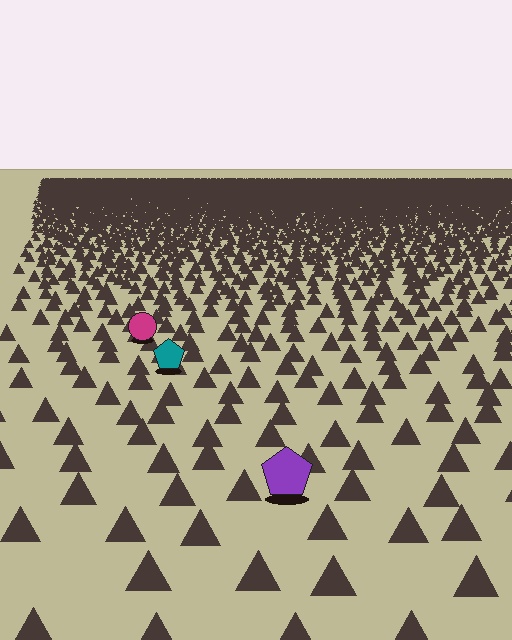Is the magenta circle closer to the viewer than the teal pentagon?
No. The teal pentagon is closer — you can tell from the texture gradient: the ground texture is coarser near it.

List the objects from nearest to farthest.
From nearest to farthest: the purple pentagon, the teal pentagon, the magenta circle.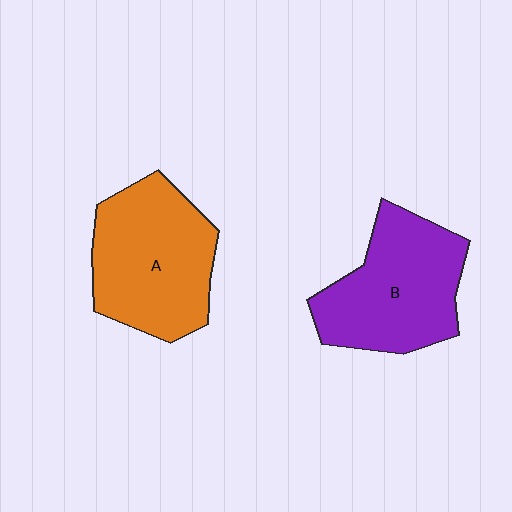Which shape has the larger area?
Shape A (orange).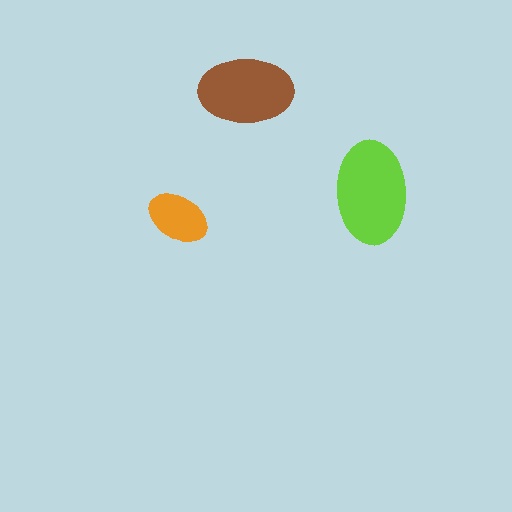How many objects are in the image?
There are 3 objects in the image.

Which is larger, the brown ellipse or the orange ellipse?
The brown one.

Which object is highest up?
The brown ellipse is topmost.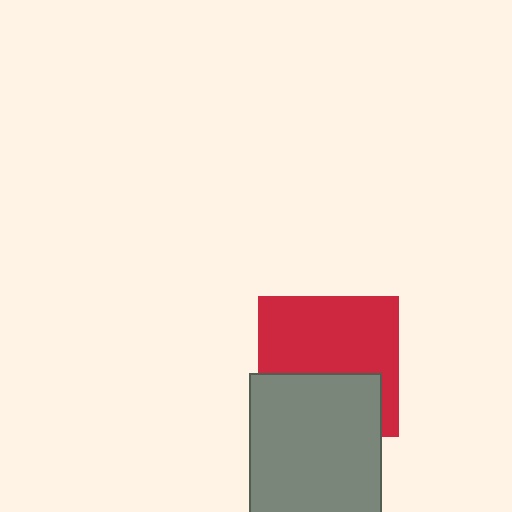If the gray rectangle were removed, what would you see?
You would see the complete red square.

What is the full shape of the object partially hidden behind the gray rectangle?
The partially hidden object is a red square.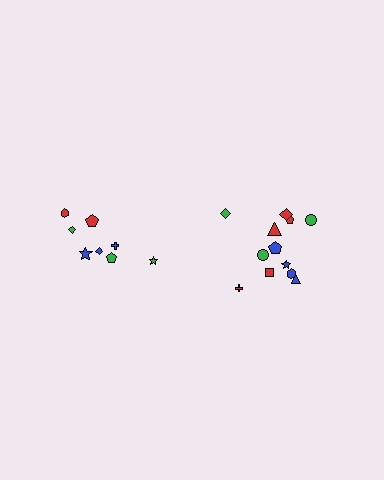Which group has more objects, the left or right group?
The right group.